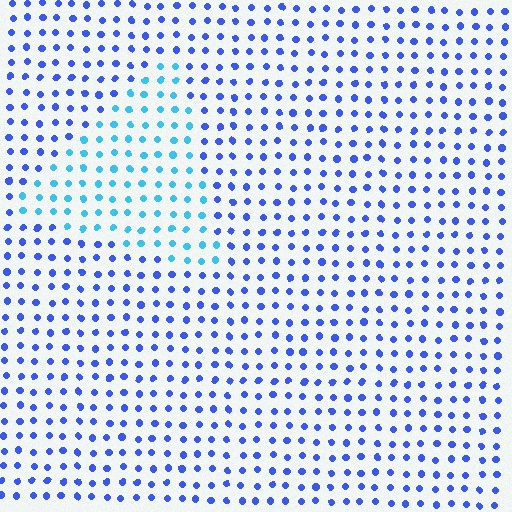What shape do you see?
I see a triangle.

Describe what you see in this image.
The image is filled with small blue elements in a uniform arrangement. A triangle-shaped region is visible where the elements are tinted to a slightly different hue, forming a subtle color boundary.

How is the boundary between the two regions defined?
The boundary is defined purely by a slight shift in hue (about 37 degrees). Spacing, size, and orientation are identical on both sides.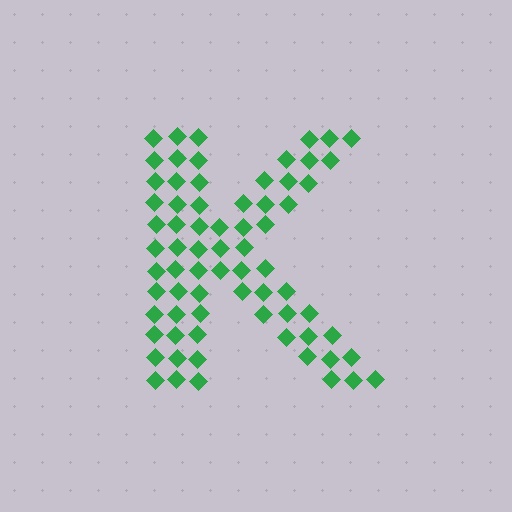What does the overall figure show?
The overall figure shows the letter K.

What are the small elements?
The small elements are diamonds.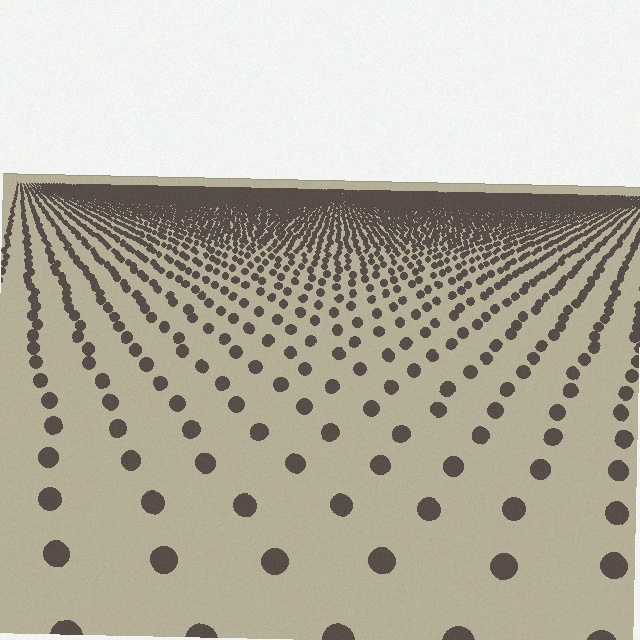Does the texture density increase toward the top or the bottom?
Density increases toward the top.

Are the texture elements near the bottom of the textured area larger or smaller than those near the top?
Larger. Near the bottom, elements are closer to the viewer and appear at a bigger on-screen size.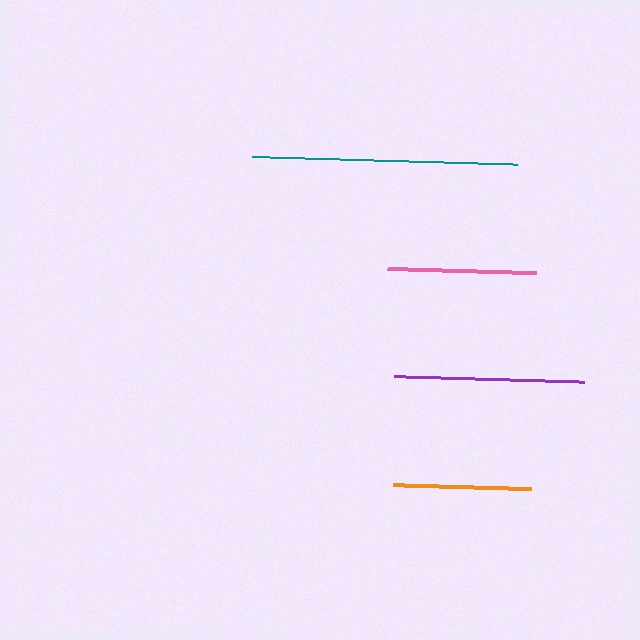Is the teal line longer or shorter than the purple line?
The teal line is longer than the purple line.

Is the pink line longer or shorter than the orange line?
The pink line is longer than the orange line.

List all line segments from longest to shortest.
From longest to shortest: teal, purple, pink, orange.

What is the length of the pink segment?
The pink segment is approximately 149 pixels long.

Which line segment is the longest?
The teal line is the longest at approximately 265 pixels.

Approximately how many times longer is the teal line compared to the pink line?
The teal line is approximately 1.8 times the length of the pink line.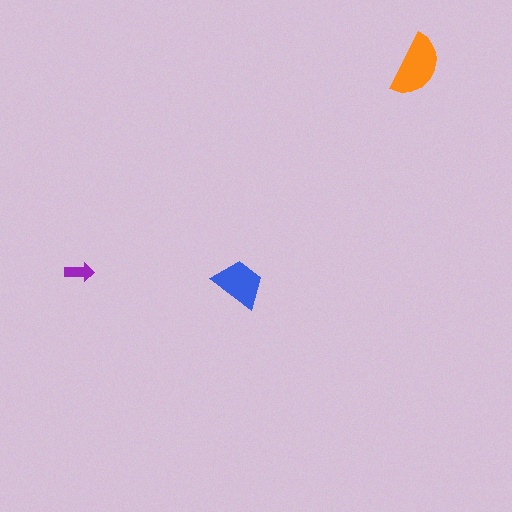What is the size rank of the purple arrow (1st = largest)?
3rd.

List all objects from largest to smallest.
The orange semicircle, the blue trapezoid, the purple arrow.